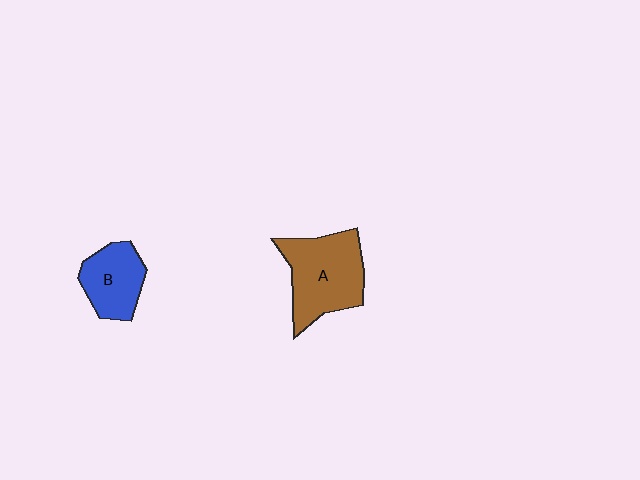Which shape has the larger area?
Shape A (brown).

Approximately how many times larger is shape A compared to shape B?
Approximately 1.5 times.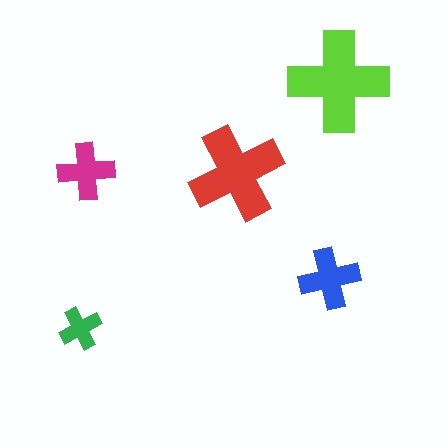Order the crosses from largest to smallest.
the lime one, the red one, the blue one, the magenta one, the green one.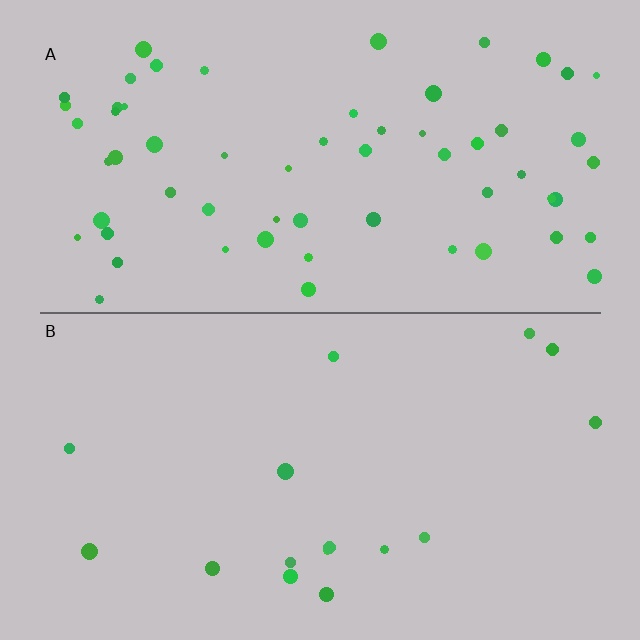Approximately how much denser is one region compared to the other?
Approximately 3.8× — region A over region B.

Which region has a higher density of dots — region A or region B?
A (the top).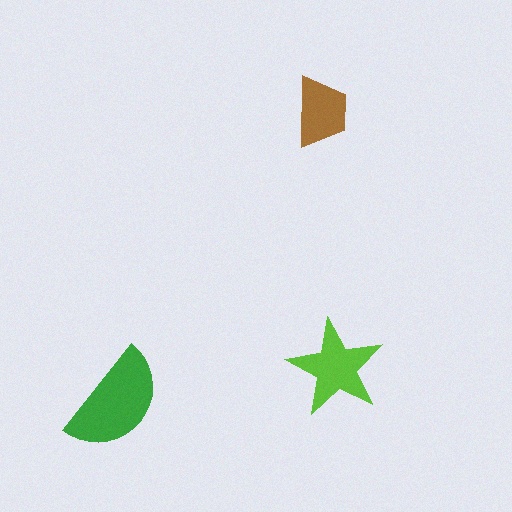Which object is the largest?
The green semicircle.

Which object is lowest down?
The green semicircle is bottommost.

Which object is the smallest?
The brown trapezoid.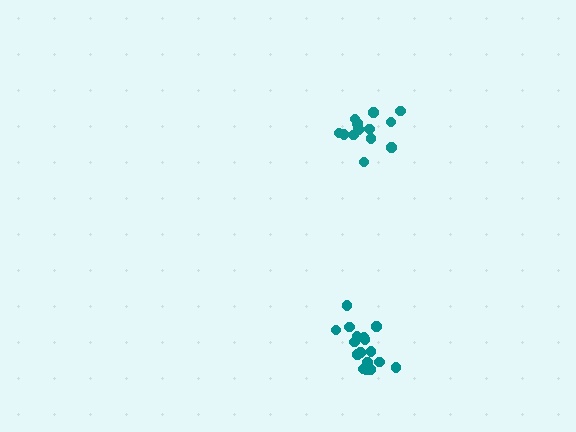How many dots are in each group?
Group 1: 18 dots, Group 2: 14 dots (32 total).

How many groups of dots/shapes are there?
There are 2 groups.